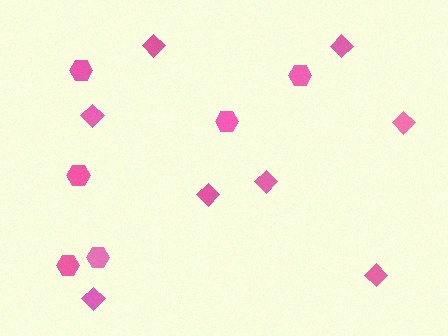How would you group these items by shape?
There are 2 groups: one group of hexagons (6) and one group of diamonds (8).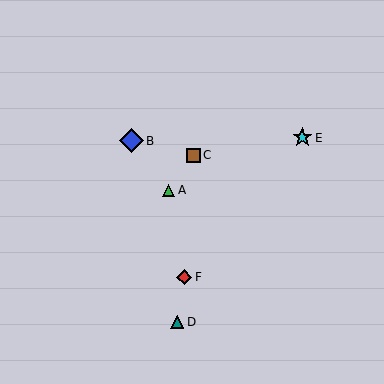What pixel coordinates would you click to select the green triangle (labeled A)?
Click at (169, 190) to select the green triangle A.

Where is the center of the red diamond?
The center of the red diamond is at (184, 277).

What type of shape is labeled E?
Shape E is a cyan star.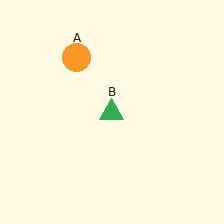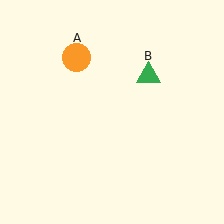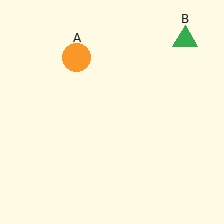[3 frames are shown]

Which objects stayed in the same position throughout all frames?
Orange circle (object A) remained stationary.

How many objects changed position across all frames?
1 object changed position: green triangle (object B).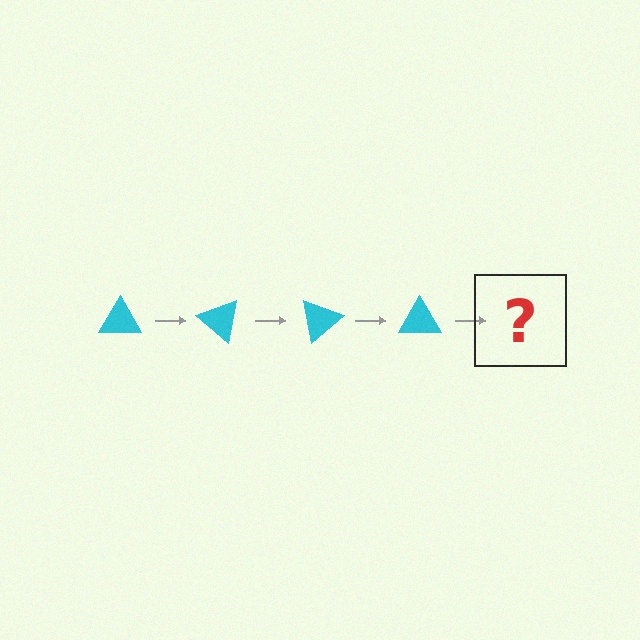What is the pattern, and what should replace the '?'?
The pattern is that the triangle rotates 40 degrees each step. The '?' should be a cyan triangle rotated 160 degrees.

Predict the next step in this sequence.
The next step is a cyan triangle rotated 160 degrees.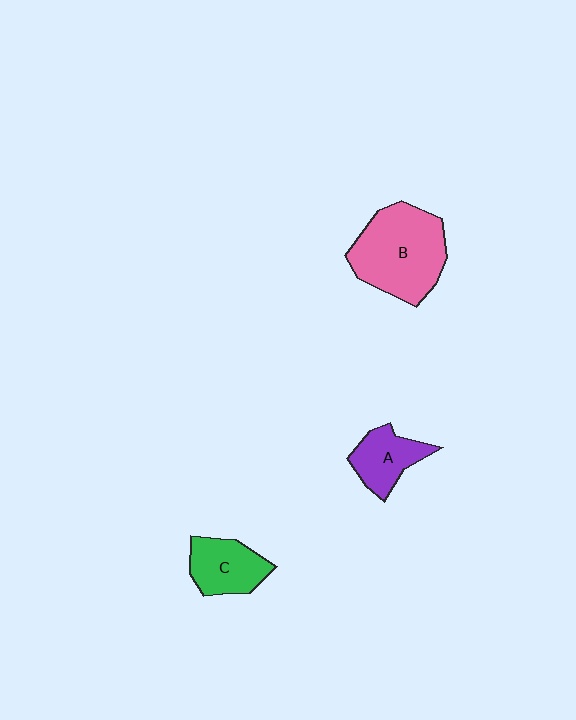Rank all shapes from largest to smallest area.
From largest to smallest: B (pink), C (green), A (purple).